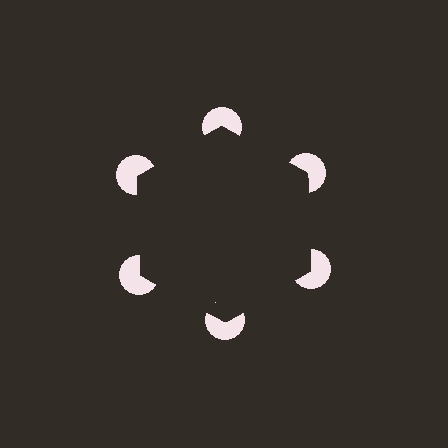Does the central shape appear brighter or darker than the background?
It typically appears slightly darker than the background, even though no actual brightness change is drawn.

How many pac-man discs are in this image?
There are 6 — one at each vertex of the illusory hexagon.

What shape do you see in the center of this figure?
An illusory hexagon — its edges are inferred from the aligned wedge cuts in the pac-man discs, not physically drawn.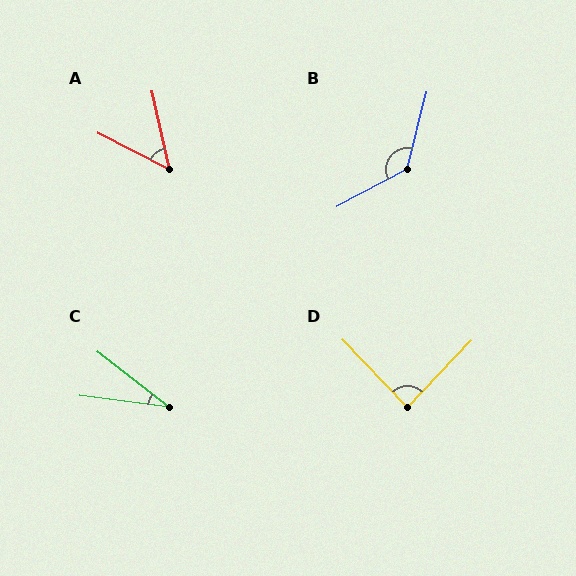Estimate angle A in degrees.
Approximately 50 degrees.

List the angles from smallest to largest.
C (30°), A (50°), D (87°), B (132°).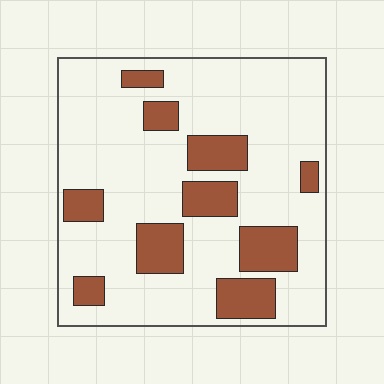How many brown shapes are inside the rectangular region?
10.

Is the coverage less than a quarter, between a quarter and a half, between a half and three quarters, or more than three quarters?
Less than a quarter.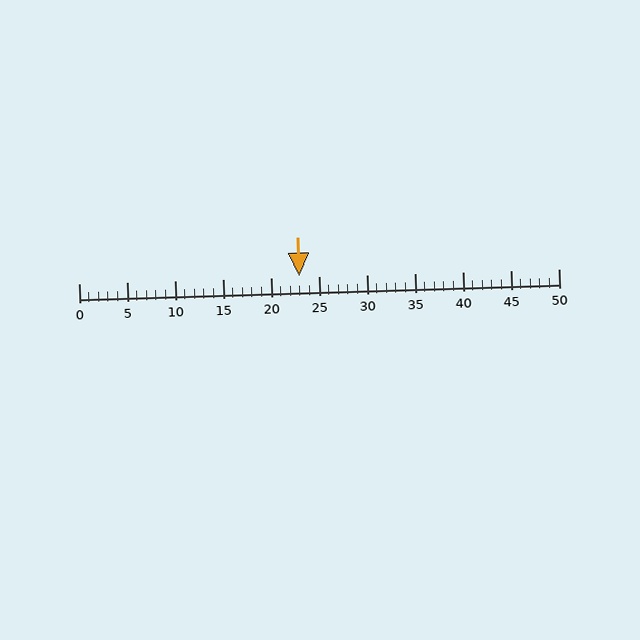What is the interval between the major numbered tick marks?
The major tick marks are spaced 5 units apart.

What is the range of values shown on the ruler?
The ruler shows values from 0 to 50.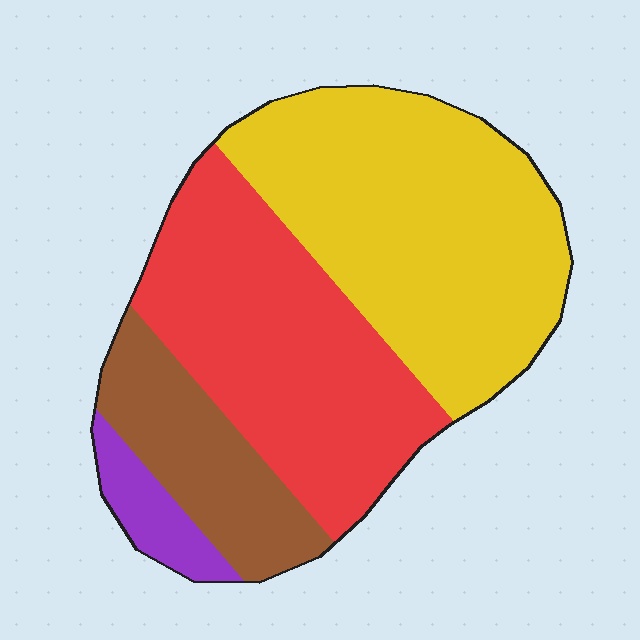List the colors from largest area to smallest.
From largest to smallest: yellow, red, brown, purple.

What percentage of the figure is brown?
Brown covers around 15% of the figure.